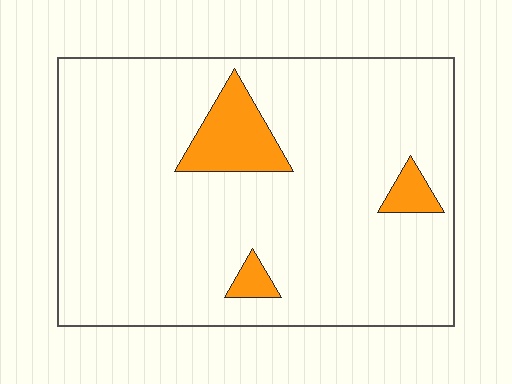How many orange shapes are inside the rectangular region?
3.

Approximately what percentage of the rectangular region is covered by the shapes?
Approximately 10%.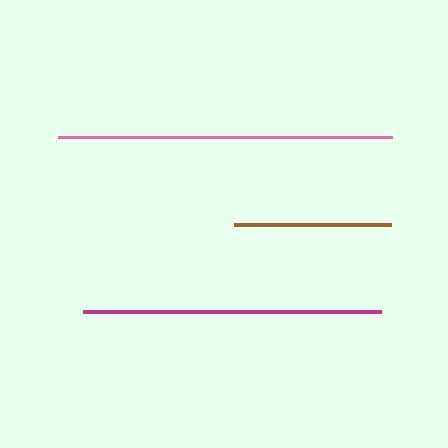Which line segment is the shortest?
The brown line is the shortest at approximately 157 pixels.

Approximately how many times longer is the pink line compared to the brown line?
The pink line is approximately 2.1 times the length of the brown line.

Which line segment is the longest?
The pink line is the longest at approximately 334 pixels.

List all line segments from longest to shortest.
From longest to shortest: pink, magenta, brown.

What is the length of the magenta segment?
The magenta segment is approximately 298 pixels long.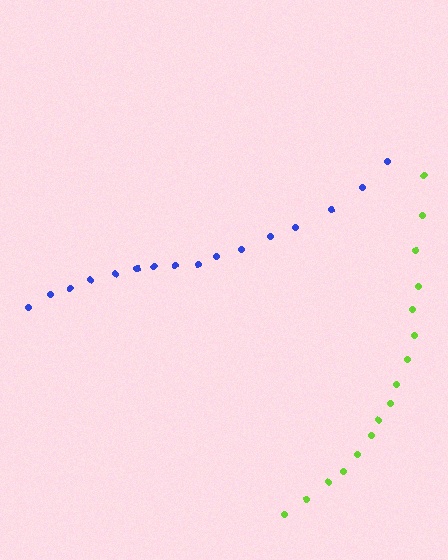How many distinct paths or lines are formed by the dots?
There are 2 distinct paths.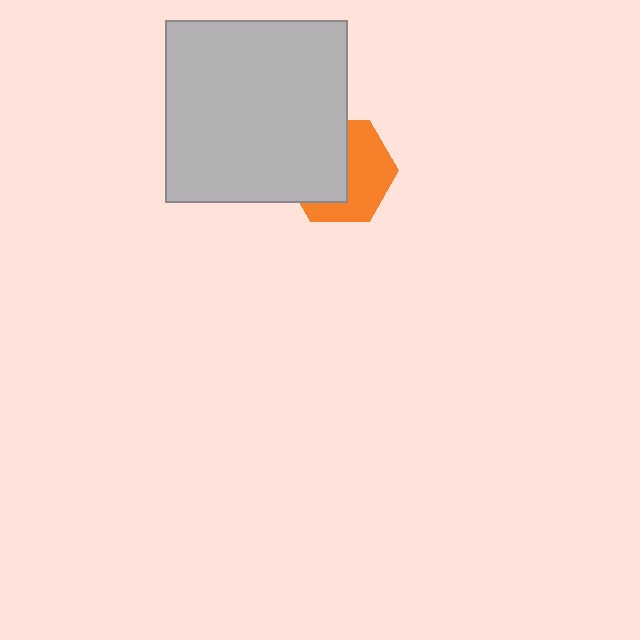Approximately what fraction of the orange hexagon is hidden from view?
Roughly 50% of the orange hexagon is hidden behind the light gray square.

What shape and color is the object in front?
The object in front is a light gray square.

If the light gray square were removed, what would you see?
You would see the complete orange hexagon.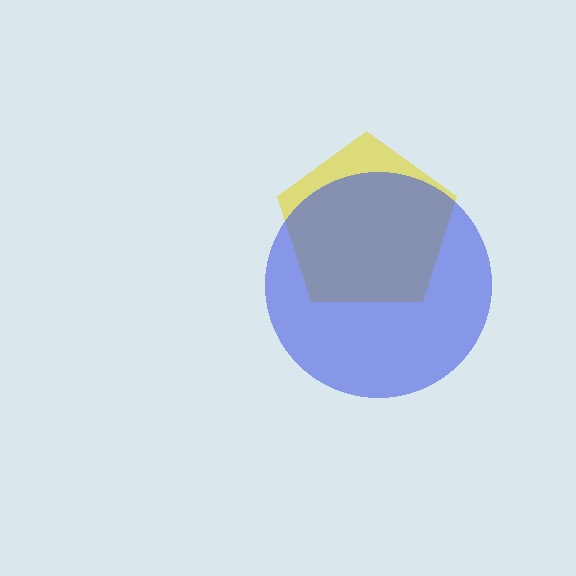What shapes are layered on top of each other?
The layered shapes are: a yellow pentagon, a blue circle.